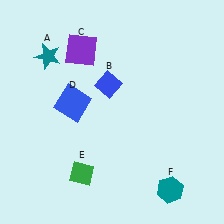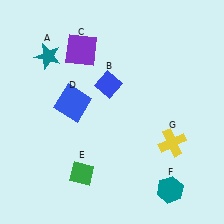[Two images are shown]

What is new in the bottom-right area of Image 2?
A yellow cross (G) was added in the bottom-right area of Image 2.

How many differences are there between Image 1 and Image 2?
There is 1 difference between the two images.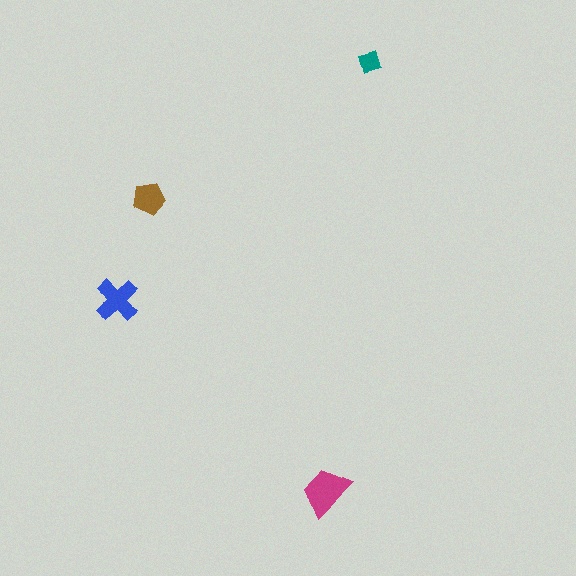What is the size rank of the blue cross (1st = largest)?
2nd.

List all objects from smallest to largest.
The teal diamond, the brown pentagon, the blue cross, the magenta trapezoid.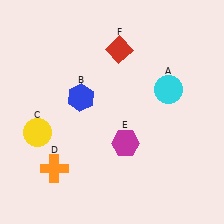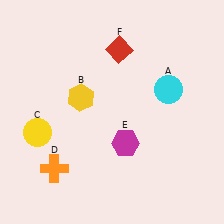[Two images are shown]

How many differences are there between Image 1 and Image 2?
There is 1 difference between the two images.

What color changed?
The hexagon (B) changed from blue in Image 1 to yellow in Image 2.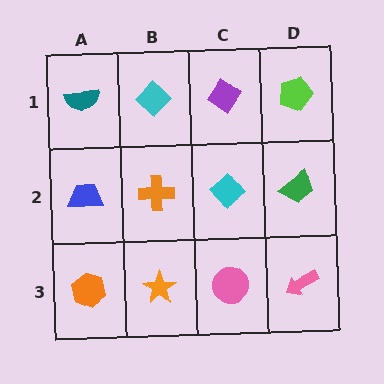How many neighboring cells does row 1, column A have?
2.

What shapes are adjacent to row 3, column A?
A blue trapezoid (row 2, column A), an orange star (row 3, column B).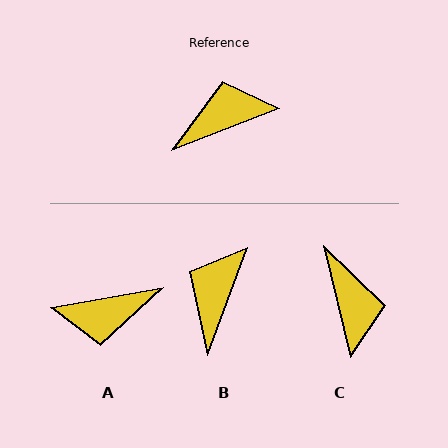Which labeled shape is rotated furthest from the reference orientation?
A, about 168 degrees away.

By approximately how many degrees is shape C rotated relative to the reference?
Approximately 98 degrees clockwise.